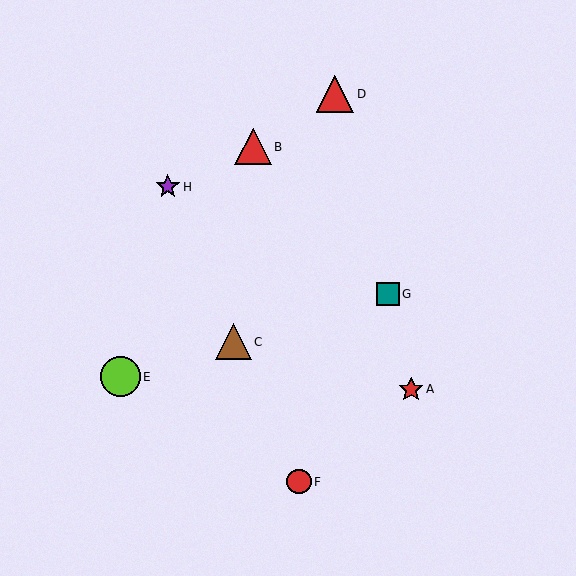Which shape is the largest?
The lime circle (labeled E) is the largest.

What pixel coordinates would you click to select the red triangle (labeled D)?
Click at (335, 94) to select the red triangle D.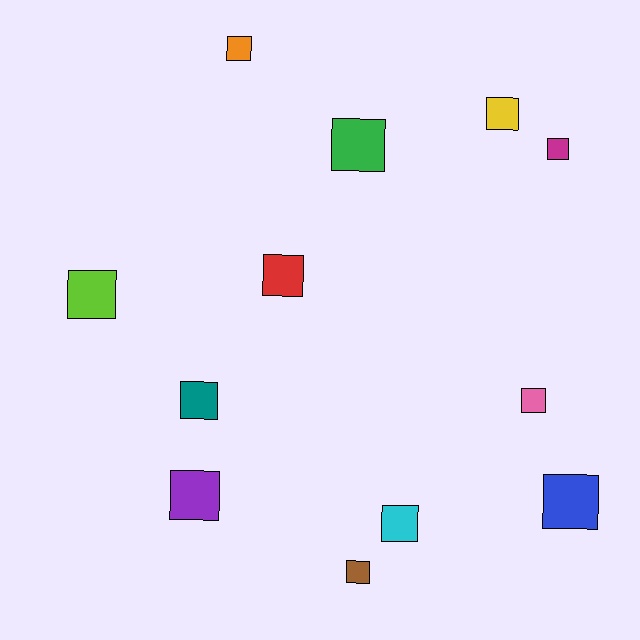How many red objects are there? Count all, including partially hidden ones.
There is 1 red object.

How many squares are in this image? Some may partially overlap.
There are 12 squares.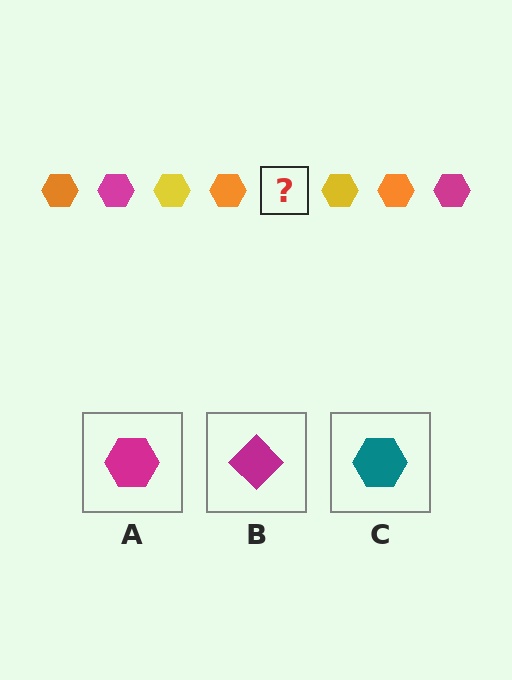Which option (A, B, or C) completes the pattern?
A.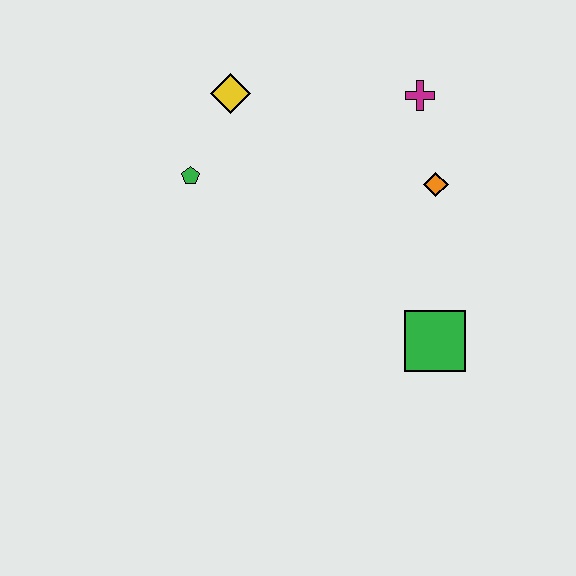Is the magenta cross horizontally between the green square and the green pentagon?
Yes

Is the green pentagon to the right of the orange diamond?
No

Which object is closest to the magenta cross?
The orange diamond is closest to the magenta cross.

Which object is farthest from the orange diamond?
The green pentagon is farthest from the orange diamond.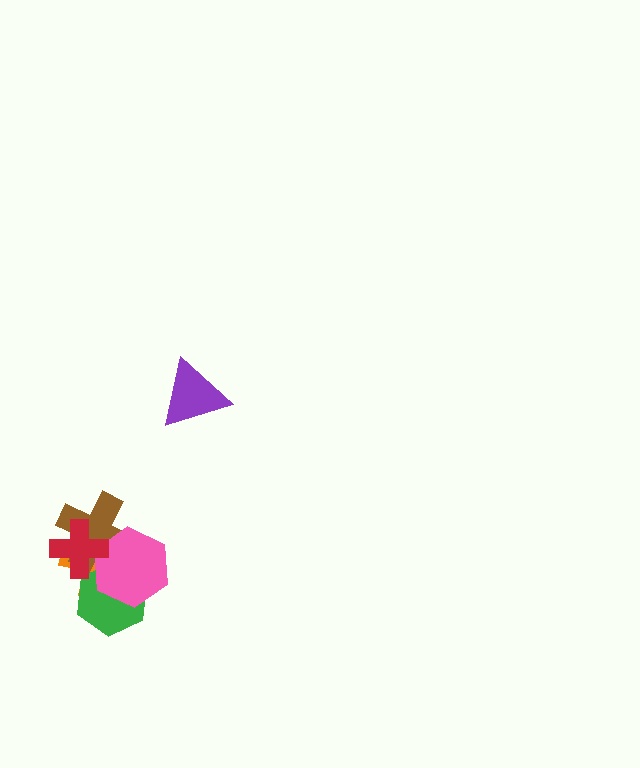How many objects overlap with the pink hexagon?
4 objects overlap with the pink hexagon.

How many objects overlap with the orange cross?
4 objects overlap with the orange cross.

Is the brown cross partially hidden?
Yes, it is partially covered by another shape.